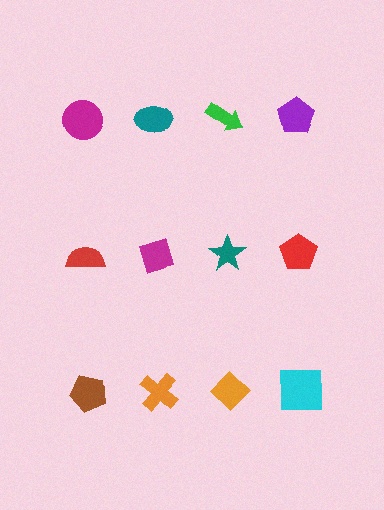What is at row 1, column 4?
A purple pentagon.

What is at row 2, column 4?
A red pentagon.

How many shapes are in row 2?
4 shapes.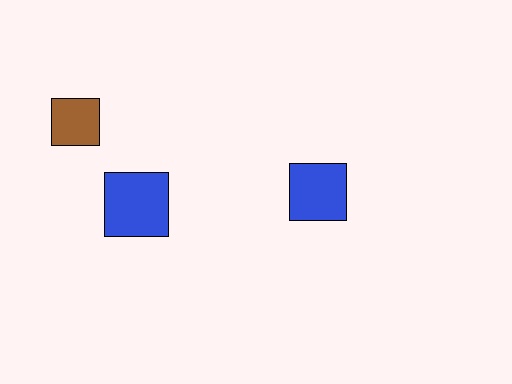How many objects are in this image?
There are 3 objects.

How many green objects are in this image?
There are no green objects.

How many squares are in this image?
There are 3 squares.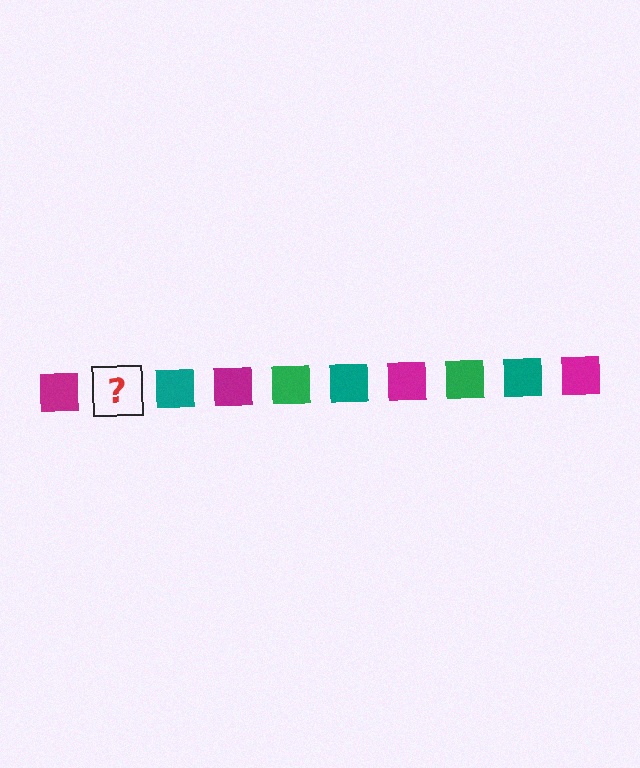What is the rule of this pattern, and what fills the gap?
The rule is that the pattern cycles through magenta, green, teal squares. The gap should be filled with a green square.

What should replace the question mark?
The question mark should be replaced with a green square.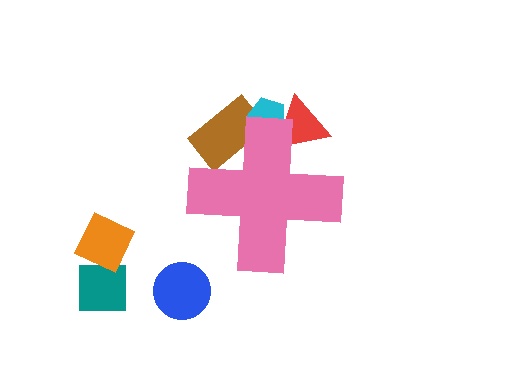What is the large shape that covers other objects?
A pink cross.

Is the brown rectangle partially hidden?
Yes, the brown rectangle is partially hidden behind the pink cross.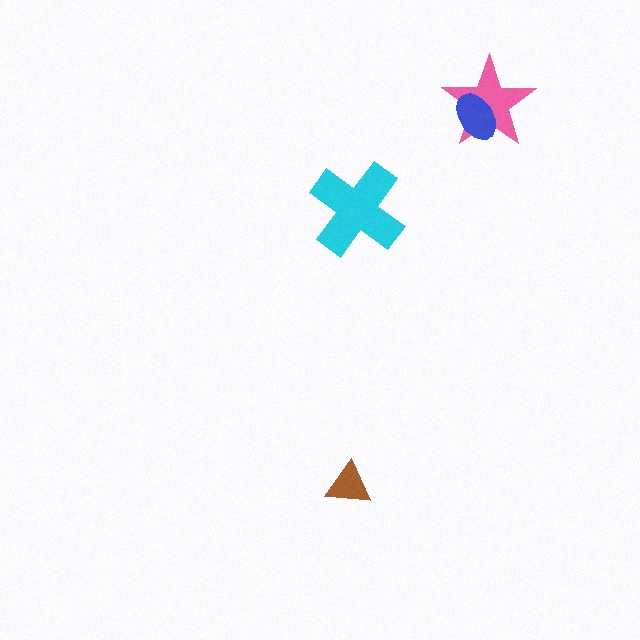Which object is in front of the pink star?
The blue ellipse is in front of the pink star.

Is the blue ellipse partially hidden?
No, no other shape covers it.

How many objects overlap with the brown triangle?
0 objects overlap with the brown triangle.